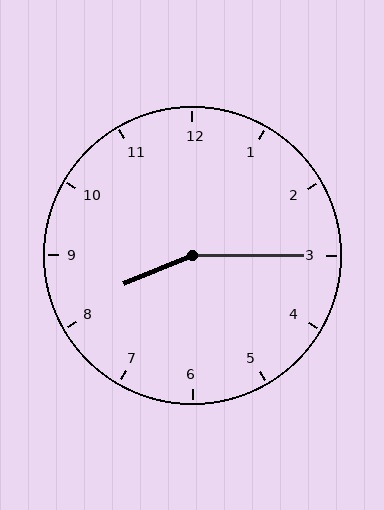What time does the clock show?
8:15.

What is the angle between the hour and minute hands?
Approximately 158 degrees.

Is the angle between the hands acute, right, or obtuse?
It is obtuse.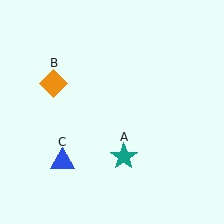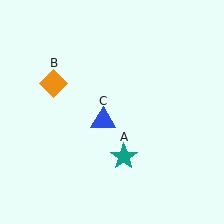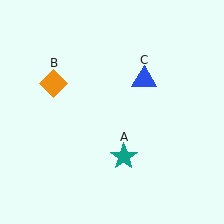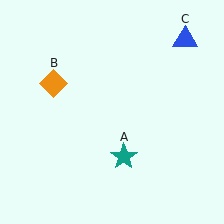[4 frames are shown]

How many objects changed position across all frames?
1 object changed position: blue triangle (object C).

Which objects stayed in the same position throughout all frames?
Teal star (object A) and orange diamond (object B) remained stationary.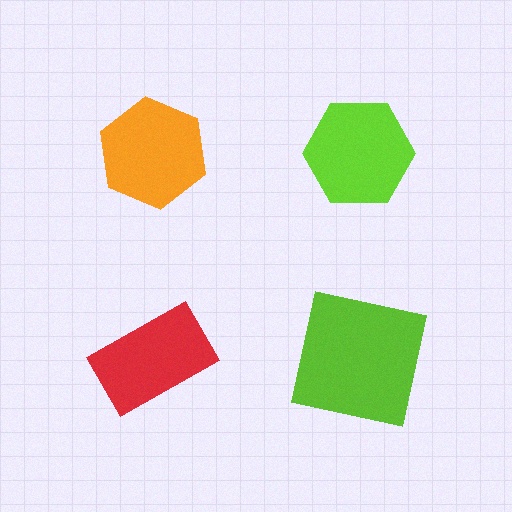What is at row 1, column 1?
An orange hexagon.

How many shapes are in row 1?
2 shapes.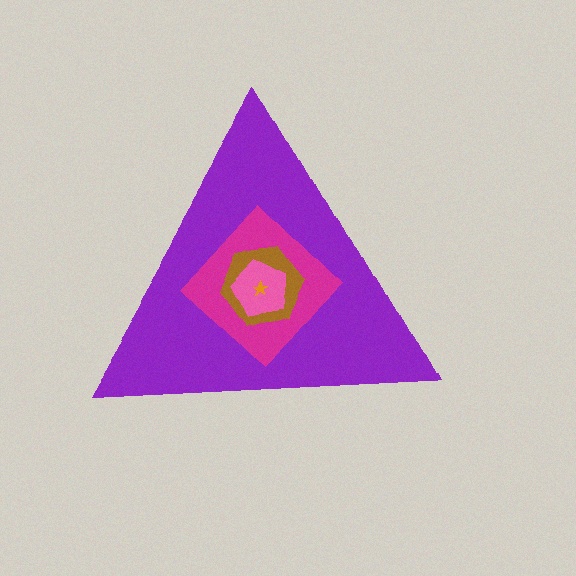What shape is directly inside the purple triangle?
The magenta diamond.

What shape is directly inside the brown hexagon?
The pink pentagon.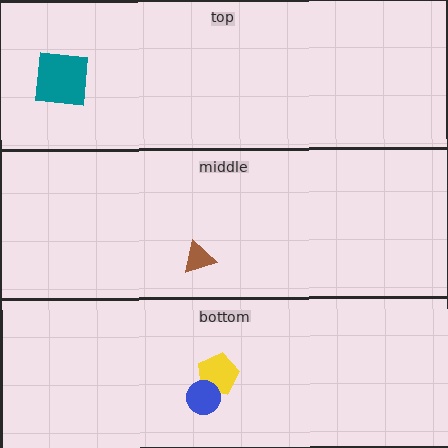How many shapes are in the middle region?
1.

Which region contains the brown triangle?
The middle region.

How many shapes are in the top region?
1.